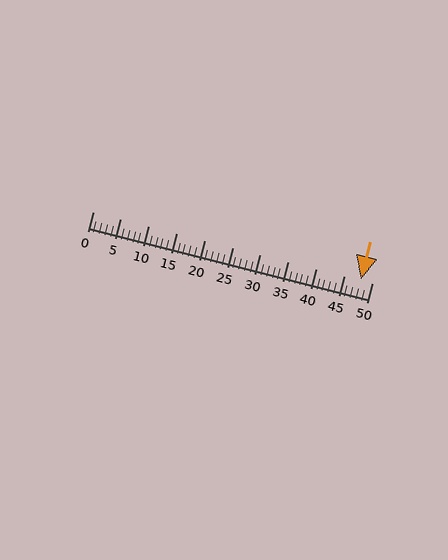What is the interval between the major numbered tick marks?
The major tick marks are spaced 5 units apart.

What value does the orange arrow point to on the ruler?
The orange arrow points to approximately 48.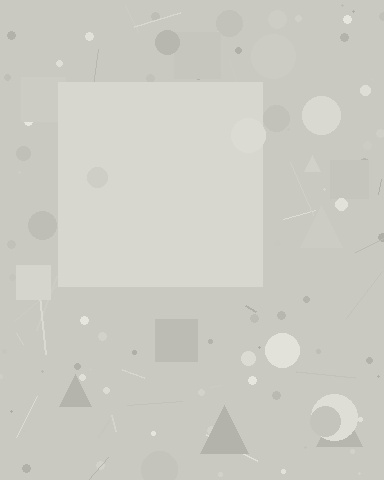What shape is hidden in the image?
A square is hidden in the image.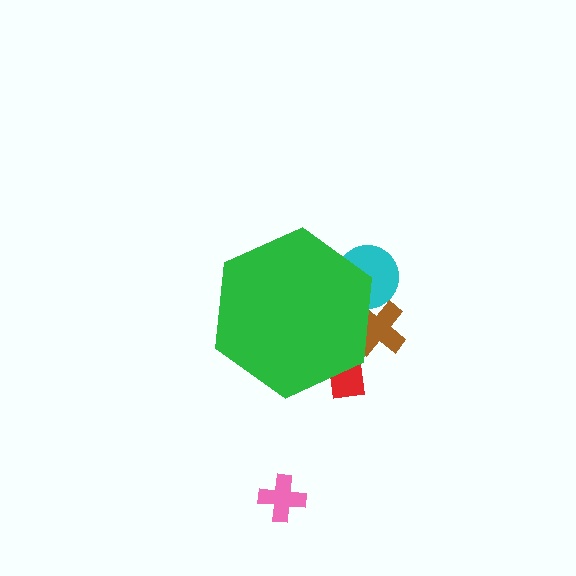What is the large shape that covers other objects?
A green hexagon.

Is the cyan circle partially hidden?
Yes, the cyan circle is partially hidden behind the green hexagon.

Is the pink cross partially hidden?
No, the pink cross is fully visible.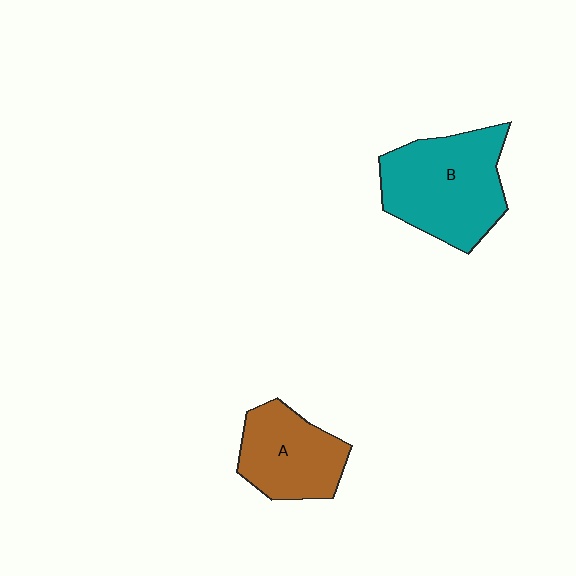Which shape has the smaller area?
Shape A (brown).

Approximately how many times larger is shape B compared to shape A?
Approximately 1.4 times.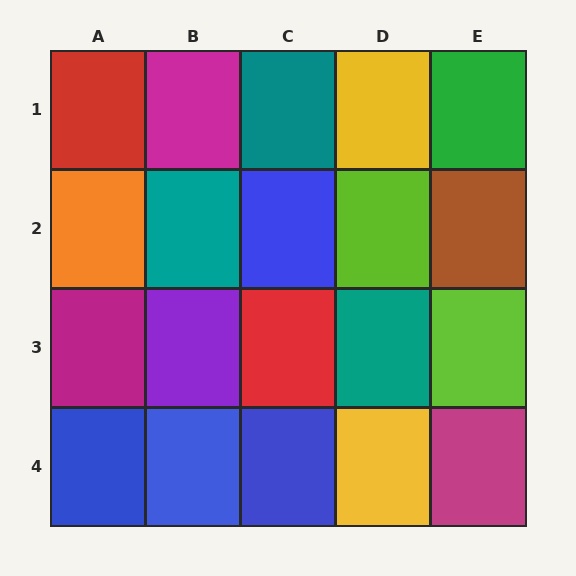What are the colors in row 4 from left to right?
Blue, blue, blue, yellow, magenta.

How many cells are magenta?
3 cells are magenta.